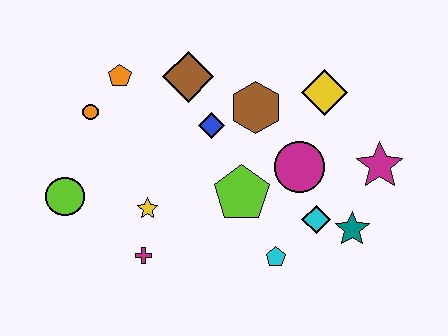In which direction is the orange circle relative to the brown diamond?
The orange circle is to the left of the brown diamond.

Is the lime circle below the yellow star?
No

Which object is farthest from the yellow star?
The magenta star is farthest from the yellow star.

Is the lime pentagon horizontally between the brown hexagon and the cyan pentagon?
No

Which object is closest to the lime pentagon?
The magenta circle is closest to the lime pentagon.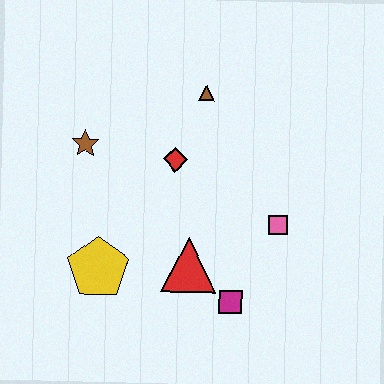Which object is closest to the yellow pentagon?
The red triangle is closest to the yellow pentagon.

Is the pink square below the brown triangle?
Yes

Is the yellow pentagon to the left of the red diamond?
Yes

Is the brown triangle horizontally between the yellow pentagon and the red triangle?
No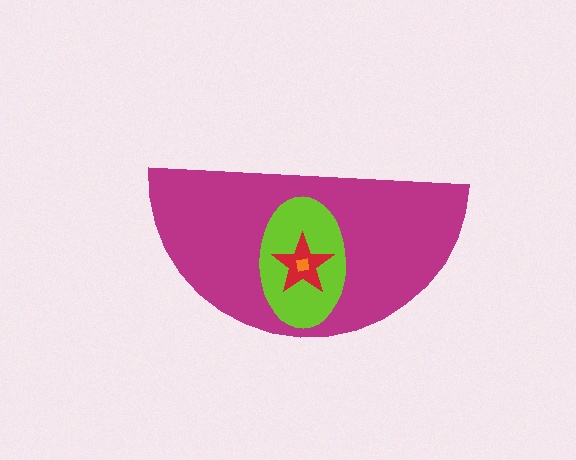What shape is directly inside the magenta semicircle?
The lime ellipse.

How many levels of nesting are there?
4.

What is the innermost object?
The orange square.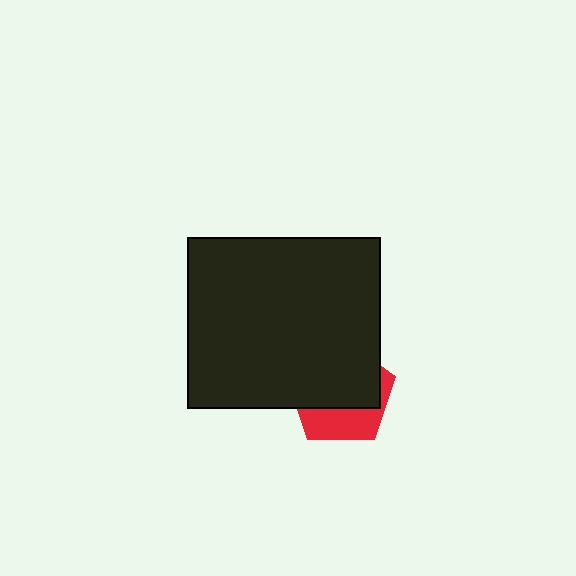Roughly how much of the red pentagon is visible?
A small part of it is visible (roughly 35%).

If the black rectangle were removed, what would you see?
You would see the complete red pentagon.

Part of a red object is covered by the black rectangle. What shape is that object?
It is a pentagon.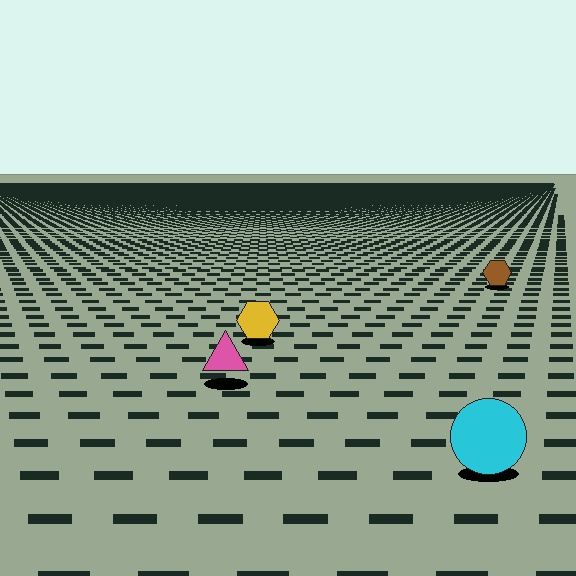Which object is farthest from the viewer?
The brown hexagon is farthest from the viewer. It appears smaller and the ground texture around it is denser.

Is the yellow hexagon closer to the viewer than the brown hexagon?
Yes. The yellow hexagon is closer — you can tell from the texture gradient: the ground texture is coarser near it.